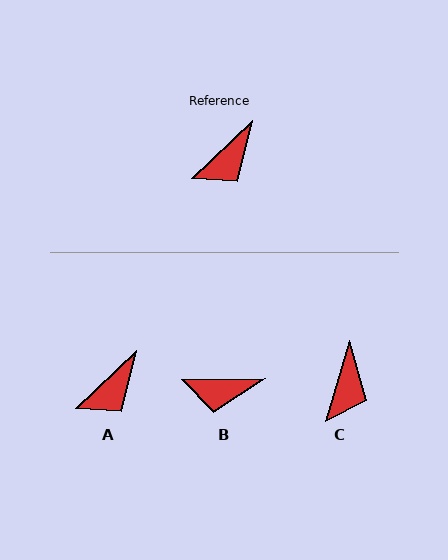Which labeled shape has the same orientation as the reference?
A.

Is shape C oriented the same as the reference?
No, it is off by about 30 degrees.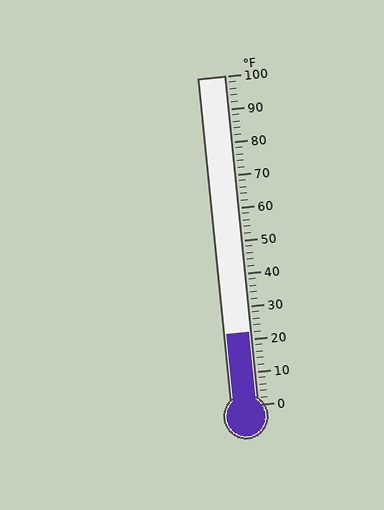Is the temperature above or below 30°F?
The temperature is below 30°F.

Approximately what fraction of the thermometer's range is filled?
The thermometer is filled to approximately 20% of its range.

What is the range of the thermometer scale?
The thermometer scale ranges from 0°F to 100°F.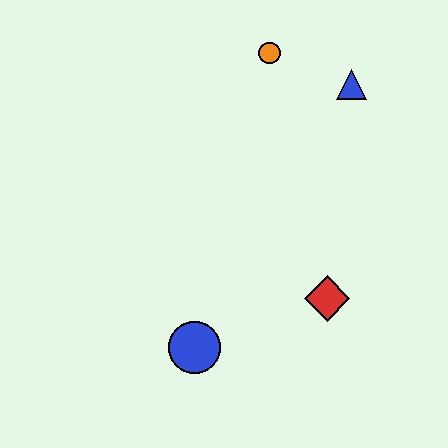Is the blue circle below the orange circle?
Yes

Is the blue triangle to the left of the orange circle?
No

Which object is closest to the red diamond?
The blue circle is closest to the red diamond.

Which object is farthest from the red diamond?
The orange circle is farthest from the red diamond.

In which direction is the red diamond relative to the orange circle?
The red diamond is below the orange circle.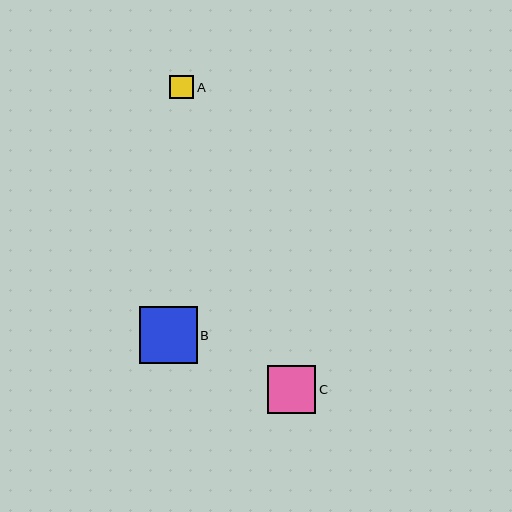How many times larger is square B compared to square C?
Square B is approximately 1.2 times the size of square C.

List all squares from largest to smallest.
From largest to smallest: B, C, A.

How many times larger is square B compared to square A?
Square B is approximately 2.4 times the size of square A.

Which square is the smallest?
Square A is the smallest with a size of approximately 24 pixels.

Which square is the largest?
Square B is the largest with a size of approximately 57 pixels.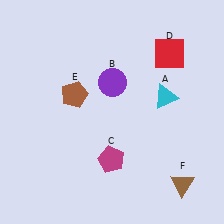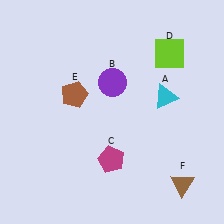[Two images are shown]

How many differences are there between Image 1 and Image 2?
There is 1 difference between the two images.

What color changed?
The square (D) changed from red in Image 1 to lime in Image 2.